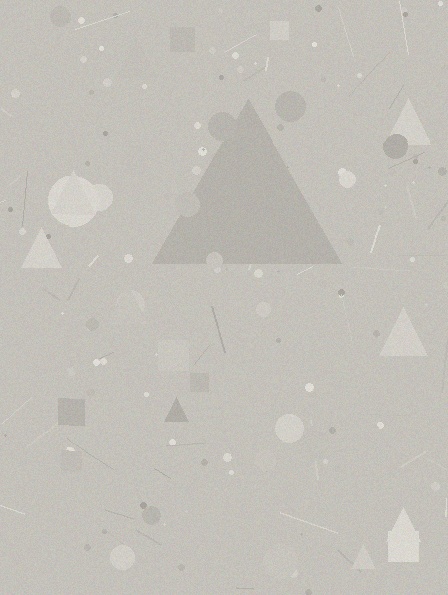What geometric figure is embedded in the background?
A triangle is embedded in the background.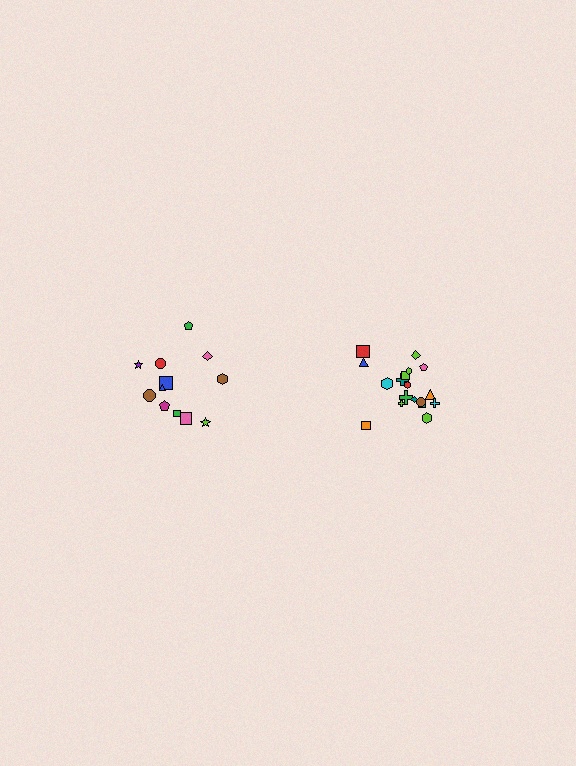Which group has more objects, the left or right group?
The right group.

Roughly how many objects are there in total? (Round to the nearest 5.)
Roughly 30 objects in total.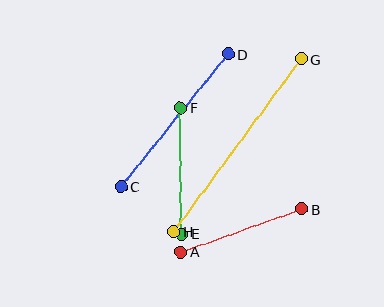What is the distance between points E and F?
The distance is approximately 126 pixels.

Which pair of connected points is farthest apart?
Points G and H are farthest apart.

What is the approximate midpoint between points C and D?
The midpoint is at approximately (175, 120) pixels.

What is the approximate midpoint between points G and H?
The midpoint is at approximately (237, 145) pixels.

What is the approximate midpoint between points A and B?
The midpoint is at approximately (241, 230) pixels.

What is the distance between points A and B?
The distance is approximately 128 pixels.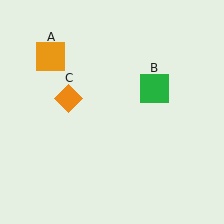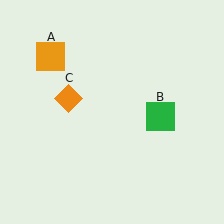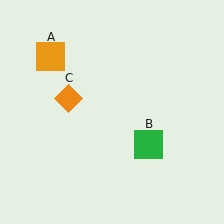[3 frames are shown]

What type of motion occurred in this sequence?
The green square (object B) rotated clockwise around the center of the scene.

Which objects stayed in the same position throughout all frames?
Orange square (object A) and orange diamond (object C) remained stationary.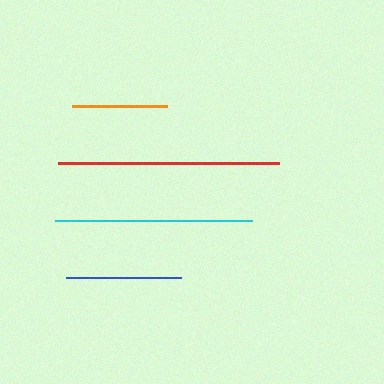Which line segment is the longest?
The red line is the longest at approximately 220 pixels.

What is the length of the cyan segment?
The cyan segment is approximately 197 pixels long.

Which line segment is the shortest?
The orange line is the shortest at approximately 94 pixels.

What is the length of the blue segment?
The blue segment is approximately 115 pixels long.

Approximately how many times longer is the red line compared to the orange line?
The red line is approximately 2.3 times the length of the orange line.